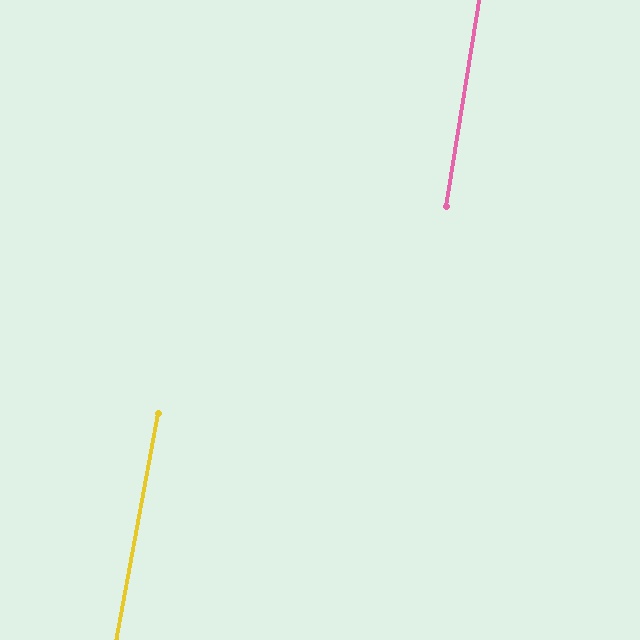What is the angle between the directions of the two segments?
Approximately 1 degree.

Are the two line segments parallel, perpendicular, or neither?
Parallel — their directions differ by only 1.3°.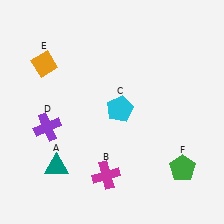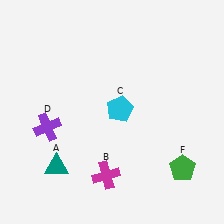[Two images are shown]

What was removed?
The orange diamond (E) was removed in Image 2.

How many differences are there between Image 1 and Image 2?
There is 1 difference between the two images.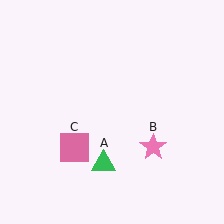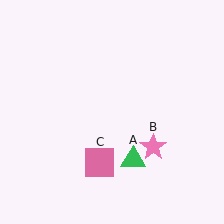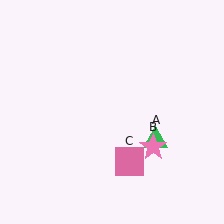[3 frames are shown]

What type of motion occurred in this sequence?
The green triangle (object A), pink square (object C) rotated counterclockwise around the center of the scene.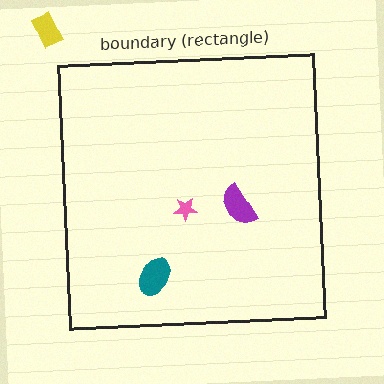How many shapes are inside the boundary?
3 inside, 1 outside.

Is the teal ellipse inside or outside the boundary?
Inside.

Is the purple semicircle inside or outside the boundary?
Inside.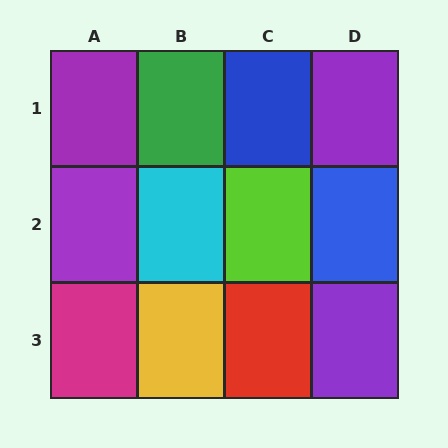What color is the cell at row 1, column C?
Blue.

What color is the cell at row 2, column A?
Purple.